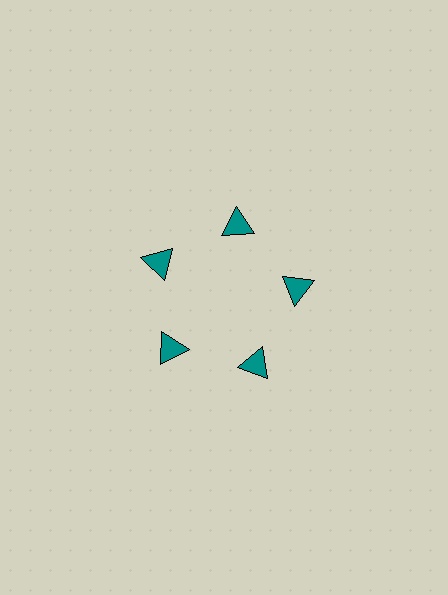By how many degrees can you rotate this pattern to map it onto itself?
The pattern maps onto itself every 72 degrees of rotation.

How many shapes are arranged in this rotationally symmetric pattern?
There are 5 shapes, arranged in 5 groups of 1.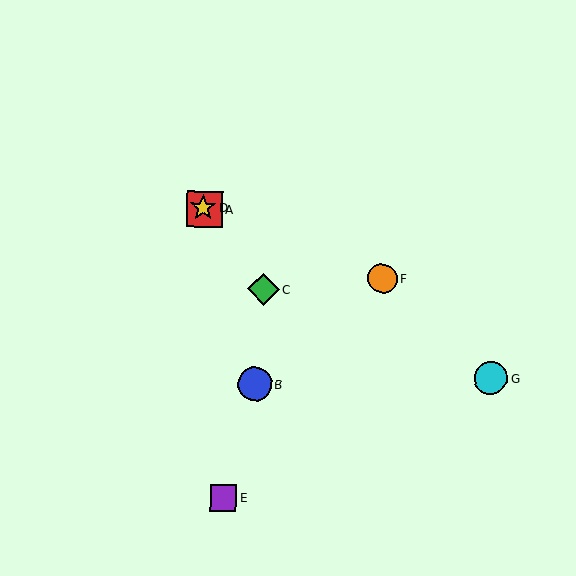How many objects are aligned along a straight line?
3 objects (A, C, D) are aligned along a straight line.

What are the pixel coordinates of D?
Object D is at (203, 208).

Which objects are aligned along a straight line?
Objects A, C, D are aligned along a straight line.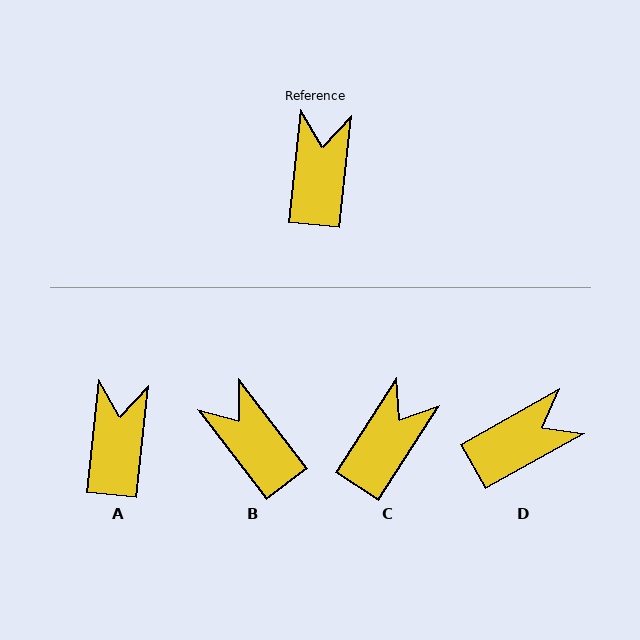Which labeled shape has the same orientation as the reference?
A.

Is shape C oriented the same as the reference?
No, it is off by about 27 degrees.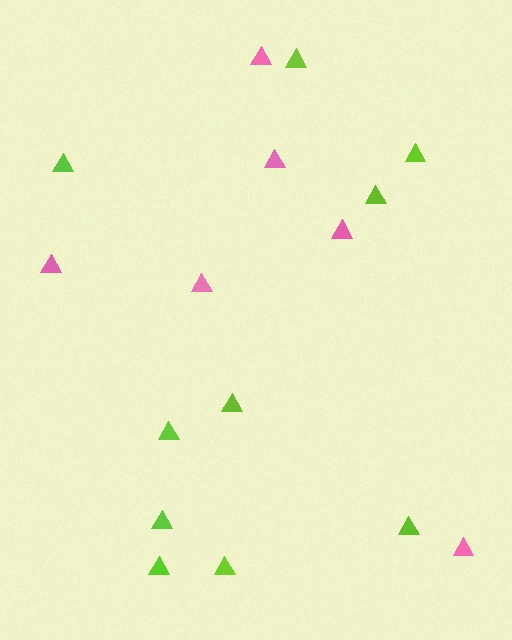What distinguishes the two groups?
There are 2 groups: one group of pink triangles (6) and one group of lime triangles (10).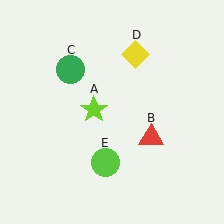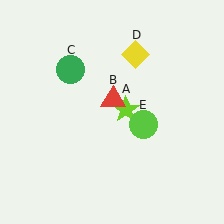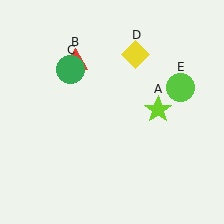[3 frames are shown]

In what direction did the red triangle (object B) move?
The red triangle (object B) moved up and to the left.